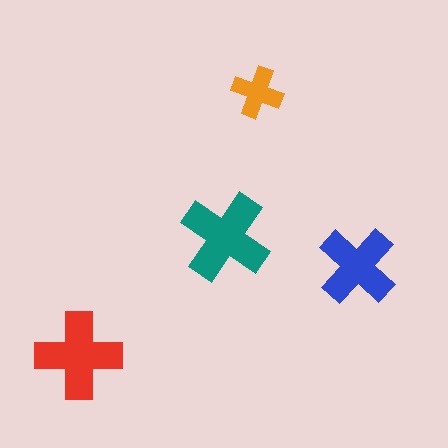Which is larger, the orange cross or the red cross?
The red one.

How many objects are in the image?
There are 4 objects in the image.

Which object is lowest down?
The red cross is bottommost.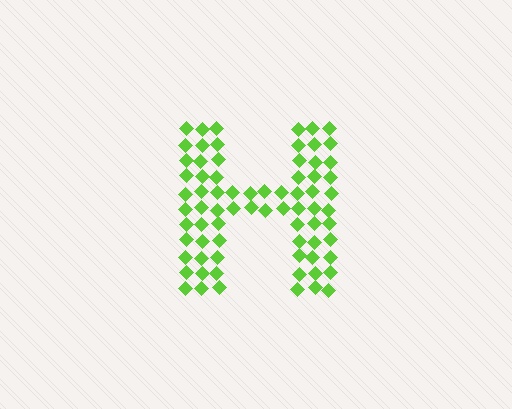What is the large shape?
The large shape is the letter H.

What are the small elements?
The small elements are diamonds.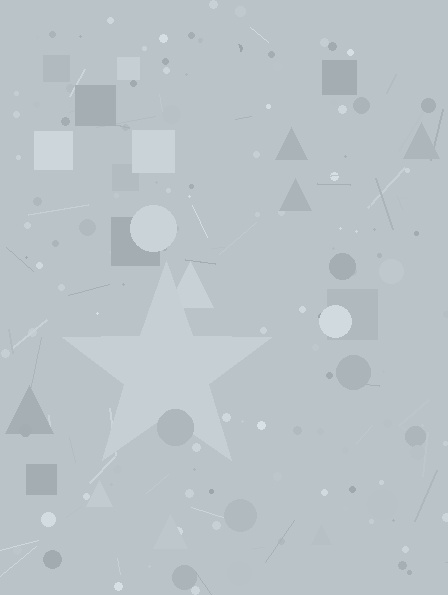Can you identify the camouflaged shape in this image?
The camouflaged shape is a star.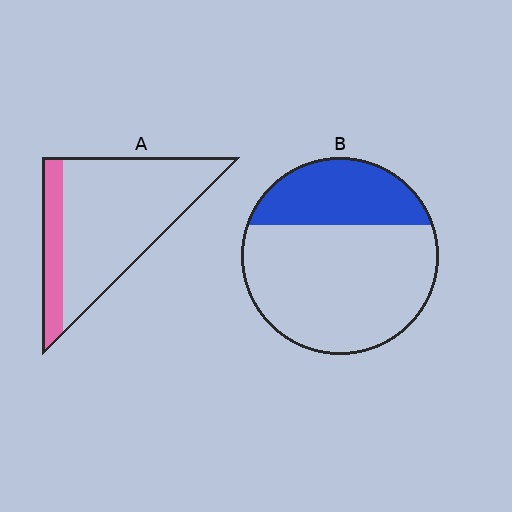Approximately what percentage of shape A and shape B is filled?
A is approximately 20% and B is approximately 30%.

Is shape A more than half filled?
No.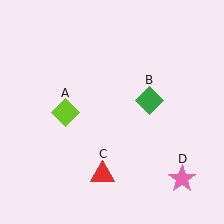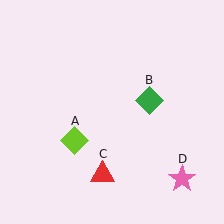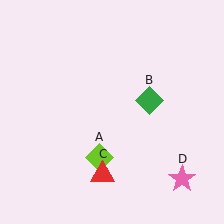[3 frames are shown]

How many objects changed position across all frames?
1 object changed position: lime diamond (object A).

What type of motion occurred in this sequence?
The lime diamond (object A) rotated counterclockwise around the center of the scene.